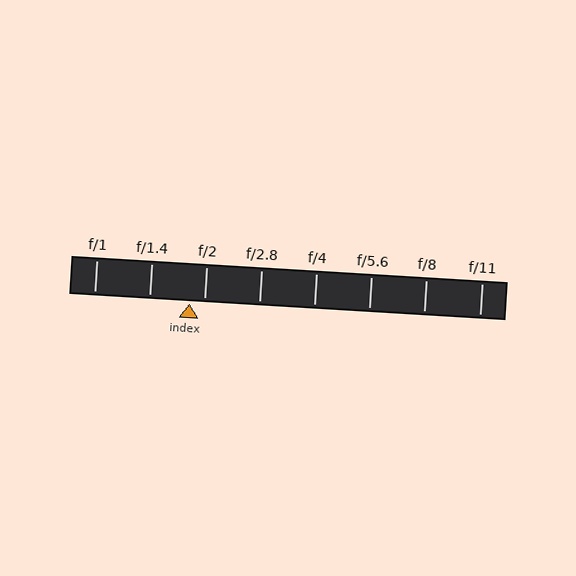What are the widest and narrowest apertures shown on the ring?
The widest aperture shown is f/1 and the narrowest is f/11.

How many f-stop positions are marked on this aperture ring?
There are 8 f-stop positions marked.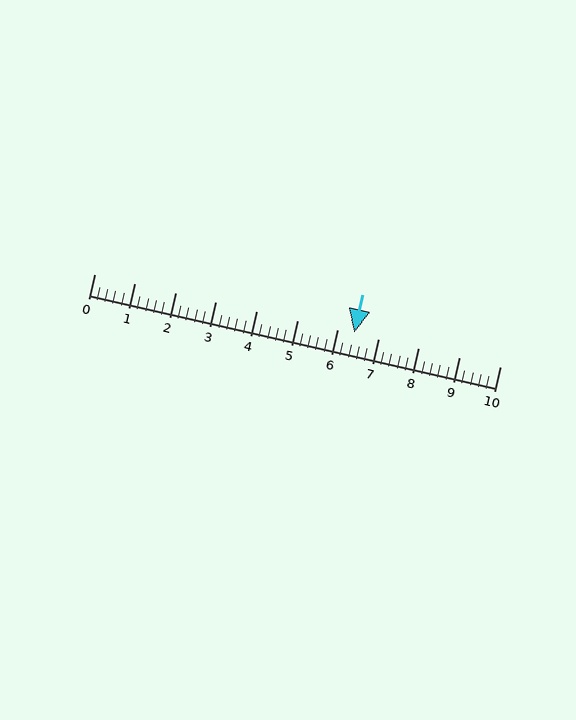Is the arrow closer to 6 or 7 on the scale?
The arrow is closer to 6.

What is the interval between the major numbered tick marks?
The major tick marks are spaced 1 units apart.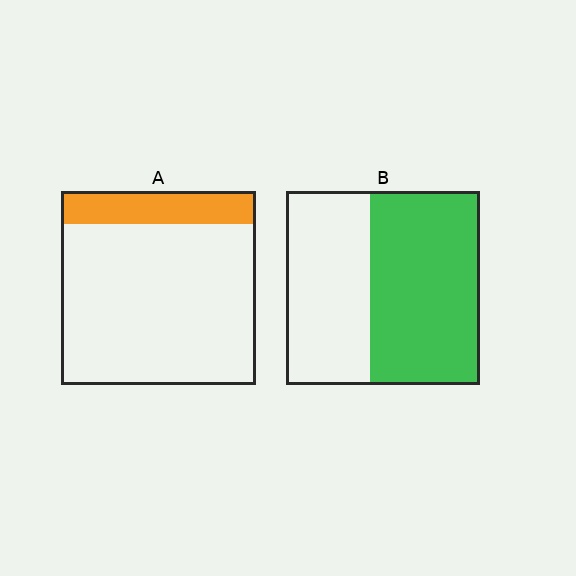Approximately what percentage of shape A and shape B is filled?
A is approximately 15% and B is approximately 55%.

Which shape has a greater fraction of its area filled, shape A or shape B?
Shape B.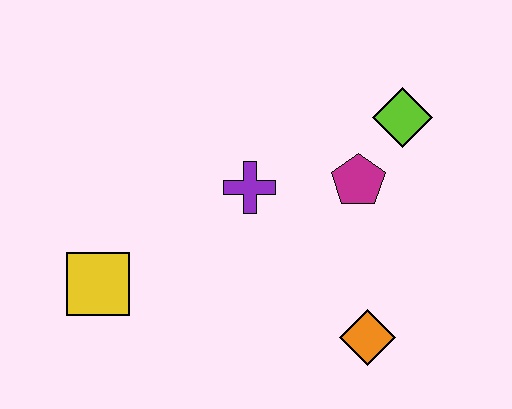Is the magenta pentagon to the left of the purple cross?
No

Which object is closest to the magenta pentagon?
The lime diamond is closest to the magenta pentagon.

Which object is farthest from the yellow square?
The lime diamond is farthest from the yellow square.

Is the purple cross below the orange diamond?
No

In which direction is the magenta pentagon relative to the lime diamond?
The magenta pentagon is below the lime diamond.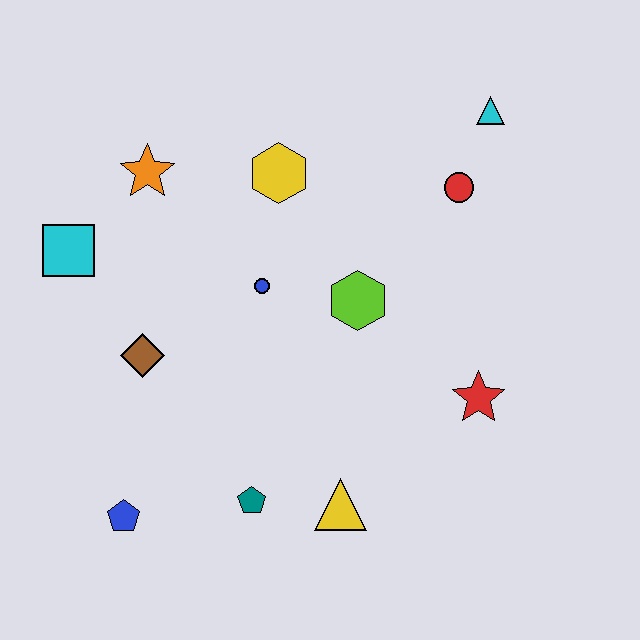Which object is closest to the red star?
The lime hexagon is closest to the red star.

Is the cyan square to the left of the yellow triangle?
Yes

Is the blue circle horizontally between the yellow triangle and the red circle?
No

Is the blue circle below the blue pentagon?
No